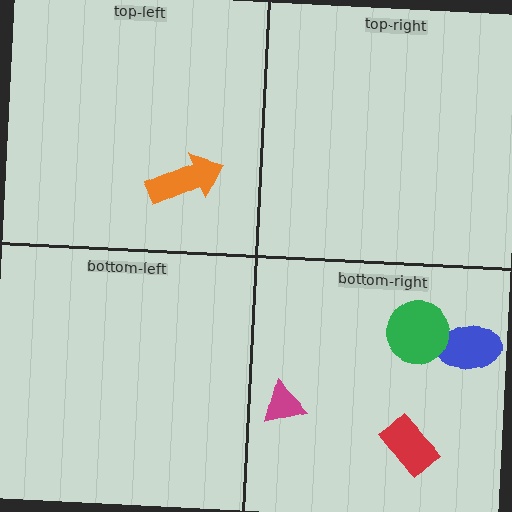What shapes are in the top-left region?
The orange arrow.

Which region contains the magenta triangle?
The bottom-right region.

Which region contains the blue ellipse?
The bottom-right region.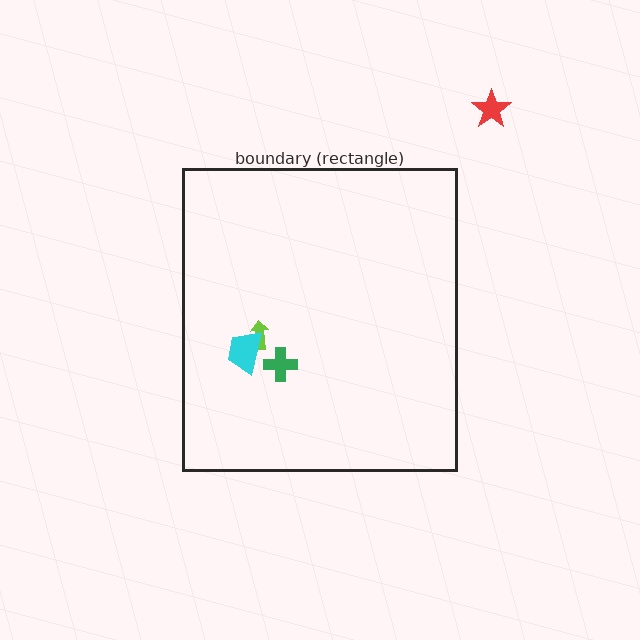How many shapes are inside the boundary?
3 inside, 1 outside.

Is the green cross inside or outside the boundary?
Inside.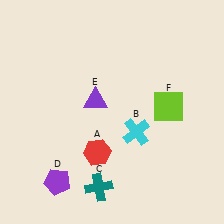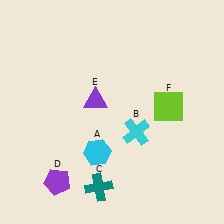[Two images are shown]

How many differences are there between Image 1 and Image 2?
There is 1 difference between the two images.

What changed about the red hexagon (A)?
In Image 1, A is red. In Image 2, it changed to cyan.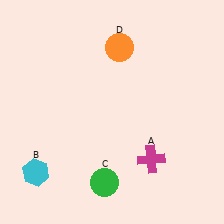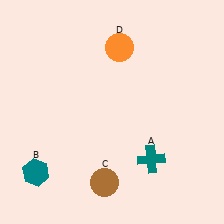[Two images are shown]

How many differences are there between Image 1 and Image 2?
There are 3 differences between the two images.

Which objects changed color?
A changed from magenta to teal. B changed from cyan to teal. C changed from green to brown.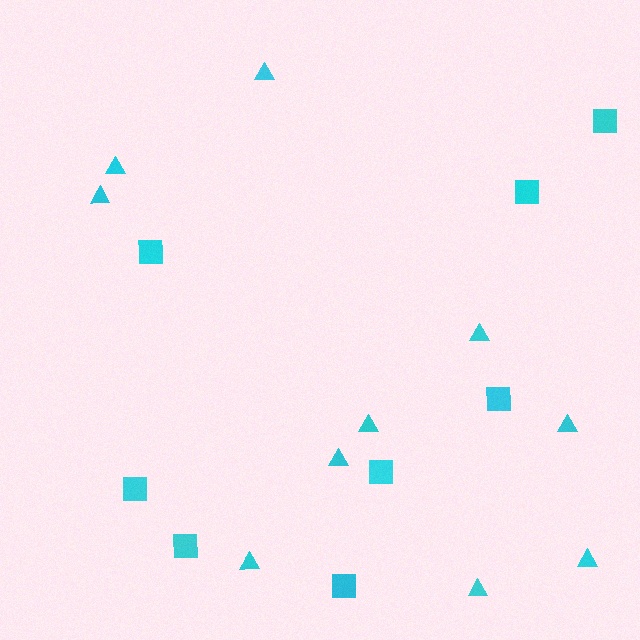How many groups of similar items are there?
There are 2 groups: one group of squares (8) and one group of triangles (10).